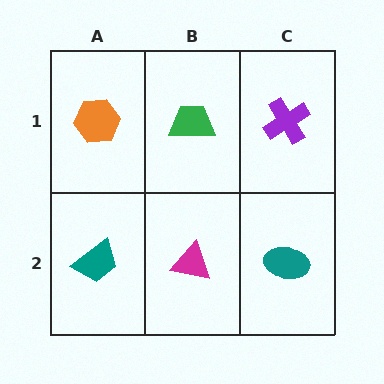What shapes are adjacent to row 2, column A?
An orange hexagon (row 1, column A), a magenta triangle (row 2, column B).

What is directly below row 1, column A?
A teal trapezoid.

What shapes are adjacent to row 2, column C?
A purple cross (row 1, column C), a magenta triangle (row 2, column B).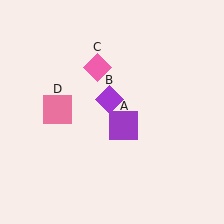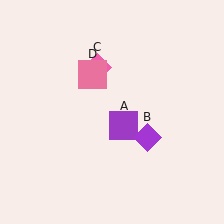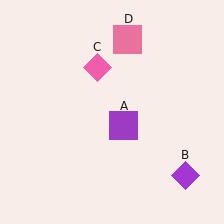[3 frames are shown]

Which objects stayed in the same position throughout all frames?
Purple square (object A) and pink diamond (object C) remained stationary.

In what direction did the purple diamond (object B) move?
The purple diamond (object B) moved down and to the right.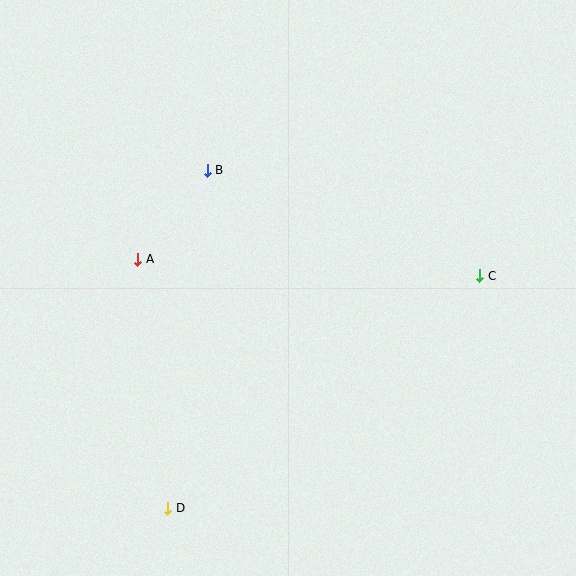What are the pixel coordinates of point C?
Point C is at (480, 276).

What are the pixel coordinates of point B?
Point B is at (207, 170).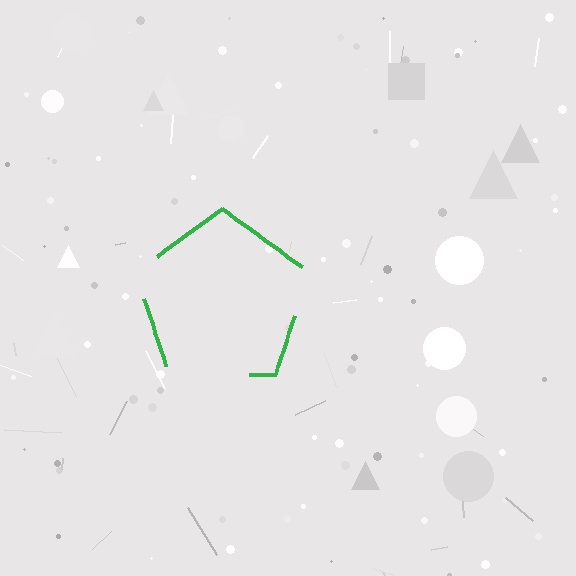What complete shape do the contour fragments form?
The contour fragments form a pentagon.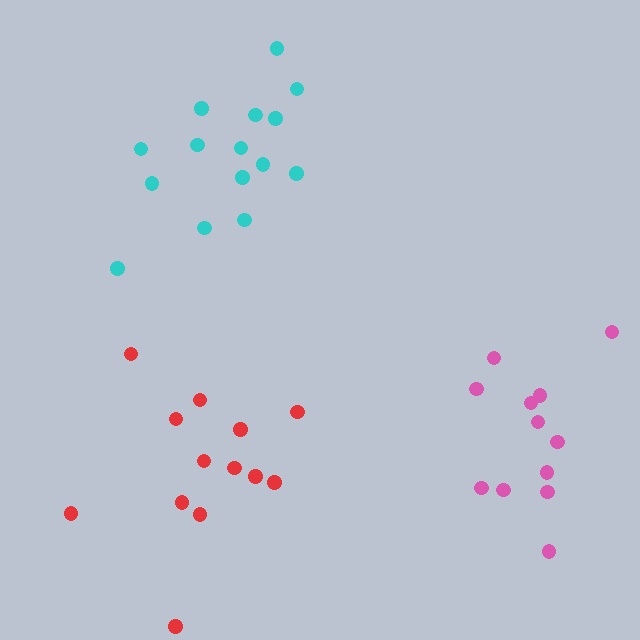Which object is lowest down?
The red cluster is bottommost.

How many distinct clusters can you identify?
There are 3 distinct clusters.